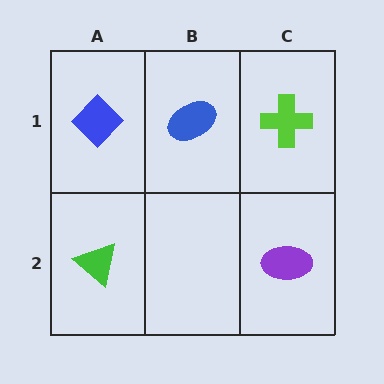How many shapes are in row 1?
3 shapes.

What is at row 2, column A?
A green triangle.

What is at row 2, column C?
A purple ellipse.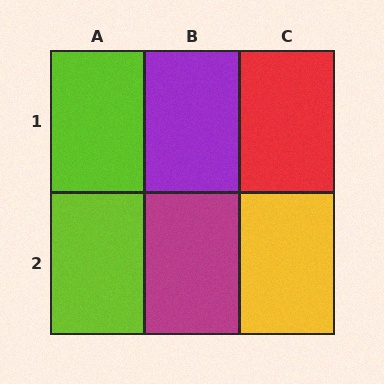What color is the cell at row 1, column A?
Lime.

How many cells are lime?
2 cells are lime.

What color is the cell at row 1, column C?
Red.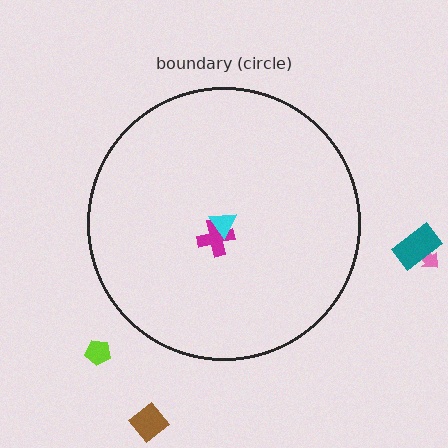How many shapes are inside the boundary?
2 inside, 4 outside.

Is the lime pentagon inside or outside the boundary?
Outside.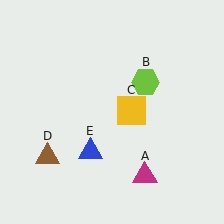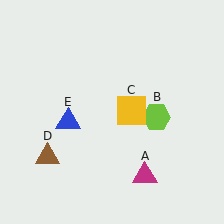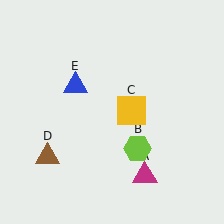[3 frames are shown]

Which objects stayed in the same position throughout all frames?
Magenta triangle (object A) and yellow square (object C) and brown triangle (object D) remained stationary.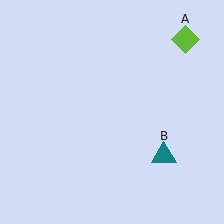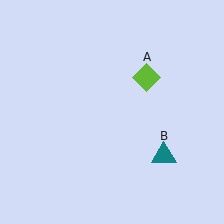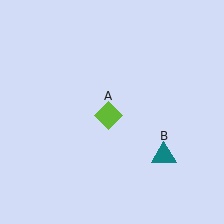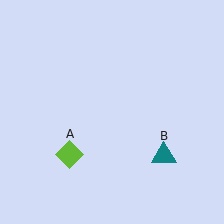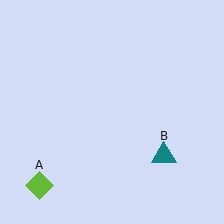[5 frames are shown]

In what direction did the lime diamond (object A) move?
The lime diamond (object A) moved down and to the left.